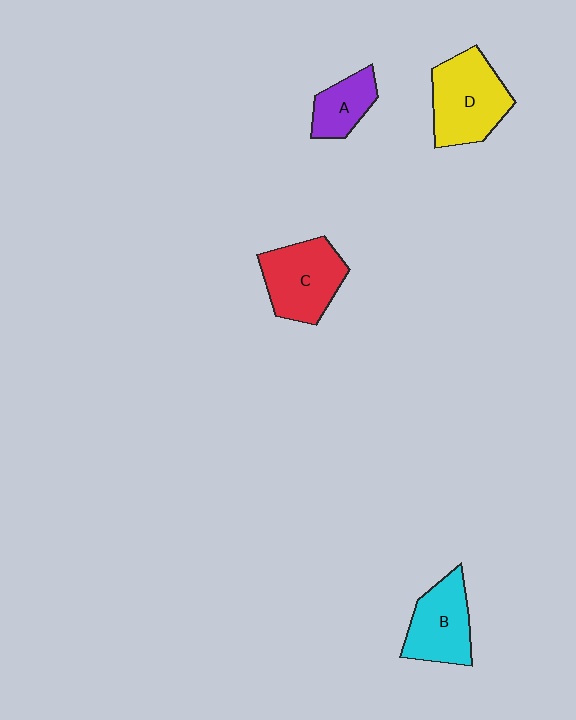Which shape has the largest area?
Shape D (yellow).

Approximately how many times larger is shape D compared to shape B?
Approximately 1.3 times.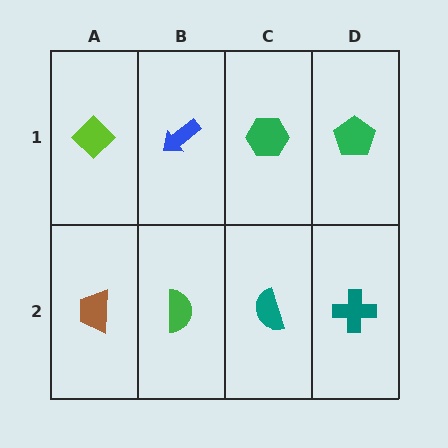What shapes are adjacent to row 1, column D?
A teal cross (row 2, column D), a green hexagon (row 1, column C).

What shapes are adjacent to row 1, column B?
A green semicircle (row 2, column B), a lime diamond (row 1, column A), a green hexagon (row 1, column C).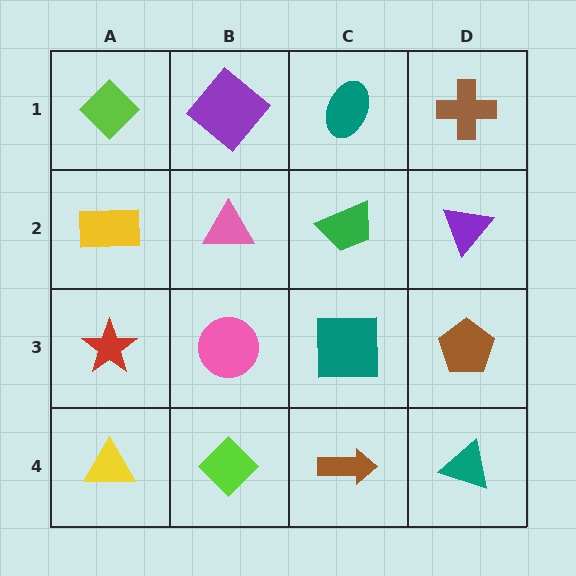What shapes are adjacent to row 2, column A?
A lime diamond (row 1, column A), a red star (row 3, column A), a pink triangle (row 2, column B).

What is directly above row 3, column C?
A green trapezoid.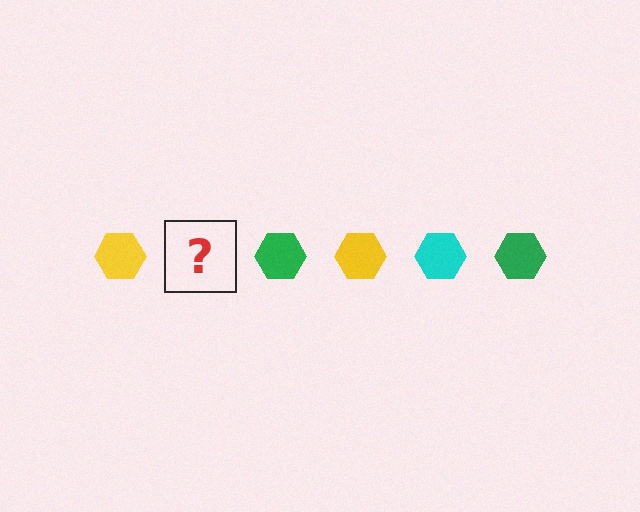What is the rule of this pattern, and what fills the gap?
The rule is that the pattern cycles through yellow, cyan, green hexagons. The gap should be filled with a cyan hexagon.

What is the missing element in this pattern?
The missing element is a cyan hexagon.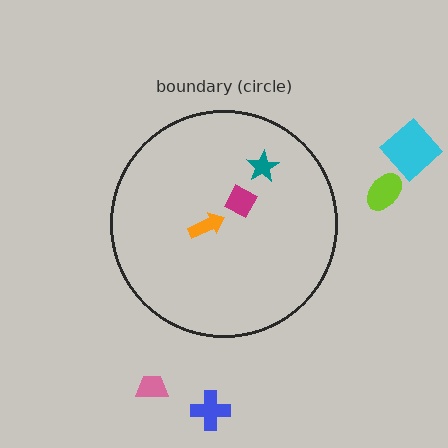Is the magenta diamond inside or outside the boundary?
Inside.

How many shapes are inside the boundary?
3 inside, 4 outside.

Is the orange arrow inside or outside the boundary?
Inside.